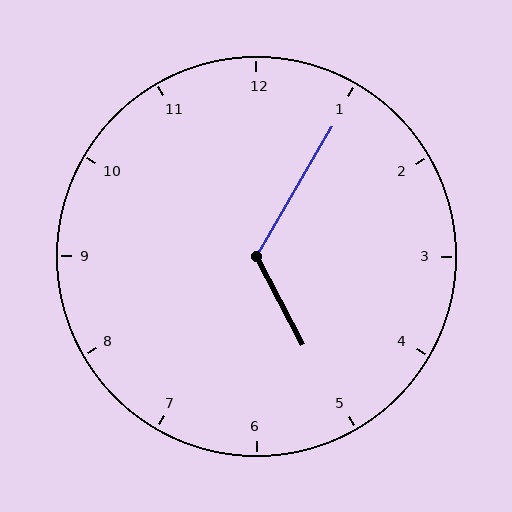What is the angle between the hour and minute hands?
Approximately 122 degrees.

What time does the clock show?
5:05.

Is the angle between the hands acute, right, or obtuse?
It is obtuse.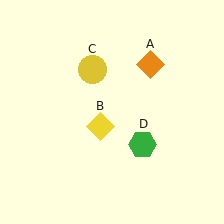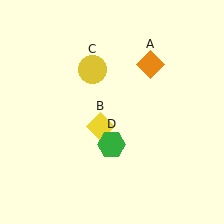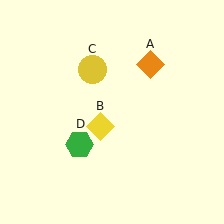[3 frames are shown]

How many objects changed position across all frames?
1 object changed position: green hexagon (object D).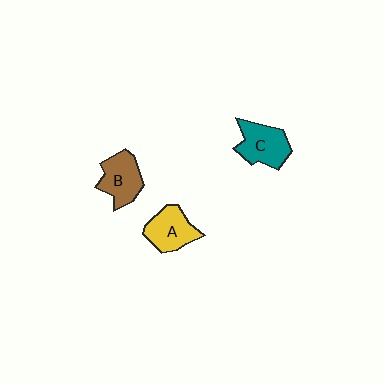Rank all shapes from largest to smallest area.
From largest to smallest: C (teal), B (brown), A (yellow).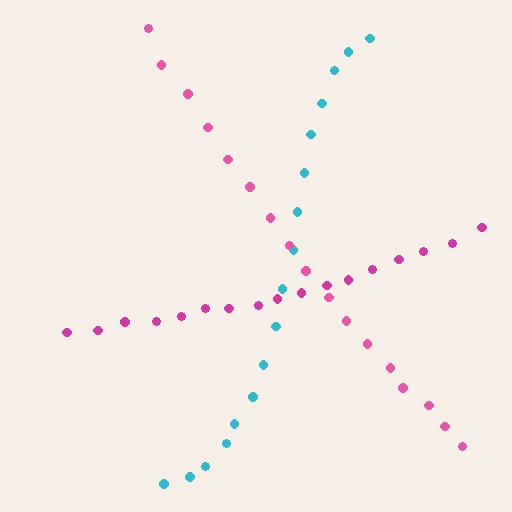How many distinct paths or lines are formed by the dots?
There are 3 distinct paths.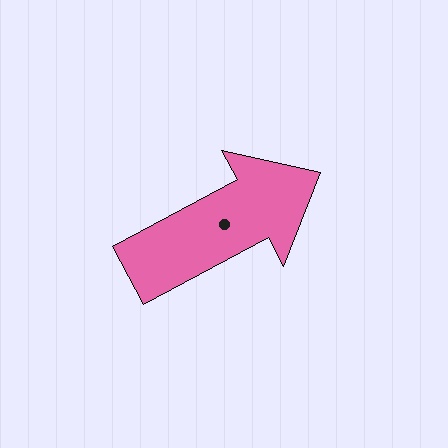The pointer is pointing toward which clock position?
Roughly 2 o'clock.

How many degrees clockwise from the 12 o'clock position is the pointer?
Approximately 62 degrees.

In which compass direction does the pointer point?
Northeast.